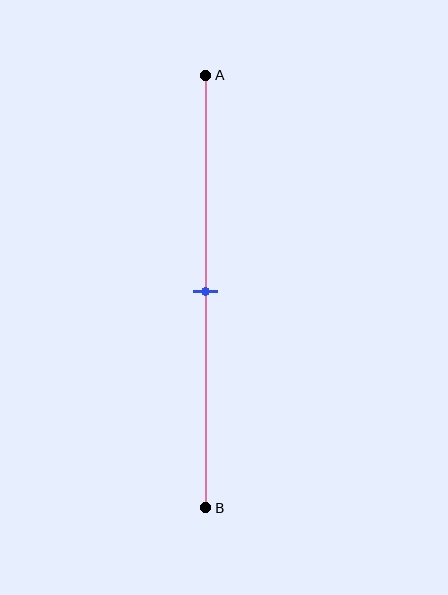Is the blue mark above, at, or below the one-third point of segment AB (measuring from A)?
The blue mark is below the one-third point of segment AB.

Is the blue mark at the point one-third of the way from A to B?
No, the mark is at about 50% from A, not at the 33% one-third point.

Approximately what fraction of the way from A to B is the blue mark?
The blue mark is approximately 50% of the way from A to B.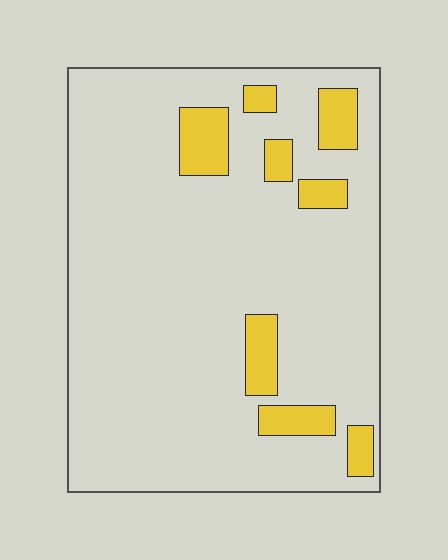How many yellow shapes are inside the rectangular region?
8.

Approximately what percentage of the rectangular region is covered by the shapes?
Approximately 10%.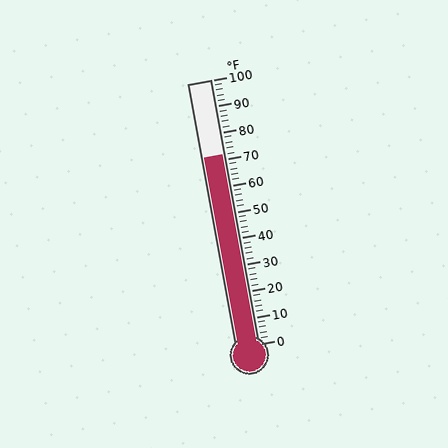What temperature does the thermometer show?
The thermometer shows approximately 72°F.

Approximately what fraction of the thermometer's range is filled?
The thermometer is filled to approximately 70% of its range.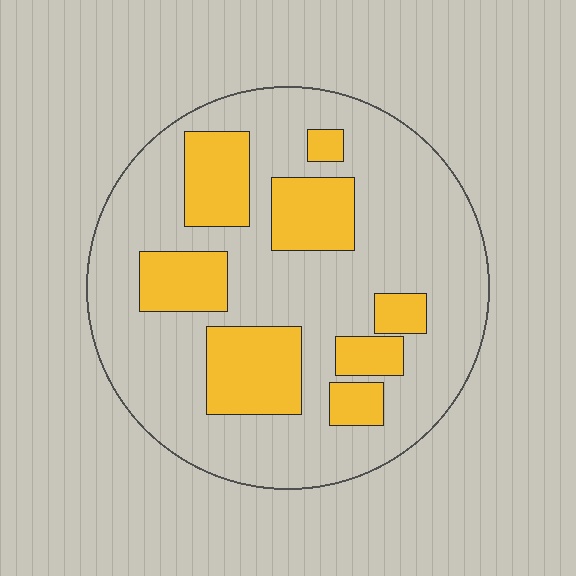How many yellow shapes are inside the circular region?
8.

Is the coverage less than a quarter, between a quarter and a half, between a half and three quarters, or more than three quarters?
Between a quarter and a half.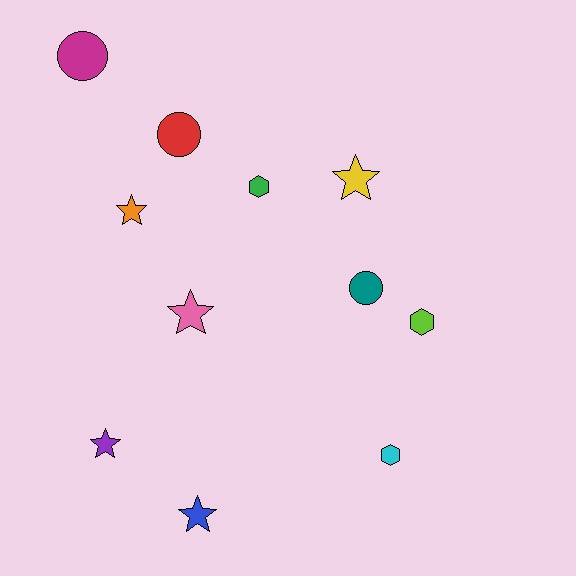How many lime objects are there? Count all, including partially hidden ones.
There is 1 lime object.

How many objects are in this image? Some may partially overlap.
There are 11 objects.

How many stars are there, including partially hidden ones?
There are 5 stars.